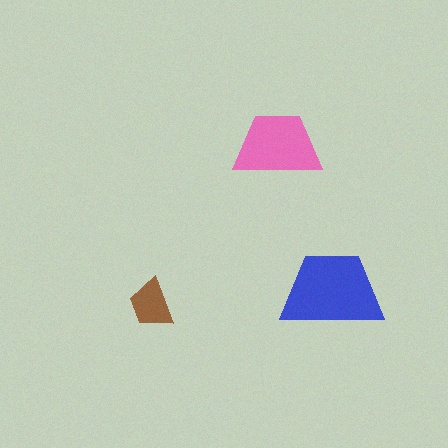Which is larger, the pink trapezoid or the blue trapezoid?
The blue one.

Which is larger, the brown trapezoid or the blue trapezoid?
The blue one.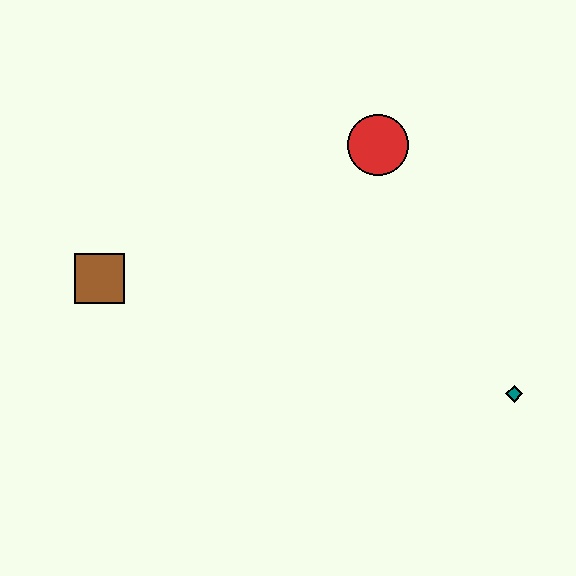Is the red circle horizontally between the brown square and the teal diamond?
Yes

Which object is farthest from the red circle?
The brown square is farthest from the red circle.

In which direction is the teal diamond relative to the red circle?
The teal diamond is below the red circle.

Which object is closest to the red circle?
The teal diamond is closest to the red circle.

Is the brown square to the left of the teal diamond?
Yes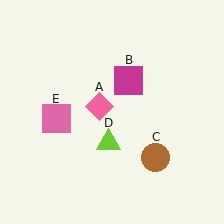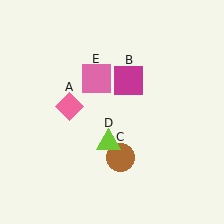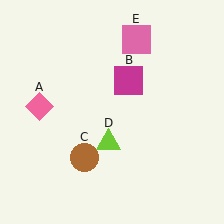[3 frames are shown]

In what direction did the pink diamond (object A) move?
The pink diamond (object A) moved left.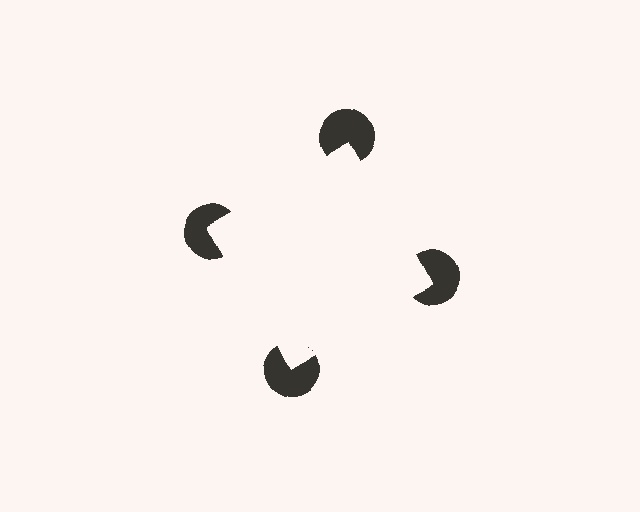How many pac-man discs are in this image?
There are 4 — one at each vertex of the illusory square.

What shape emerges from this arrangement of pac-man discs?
An illusory square — its edges are inferred from the aligned wedge cuts in the pac-man discs, not physically drawn.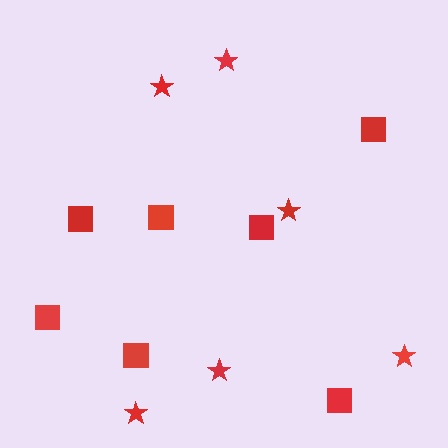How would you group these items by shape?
There are 2 groups: one group of stars (6) and one group of squares (7).